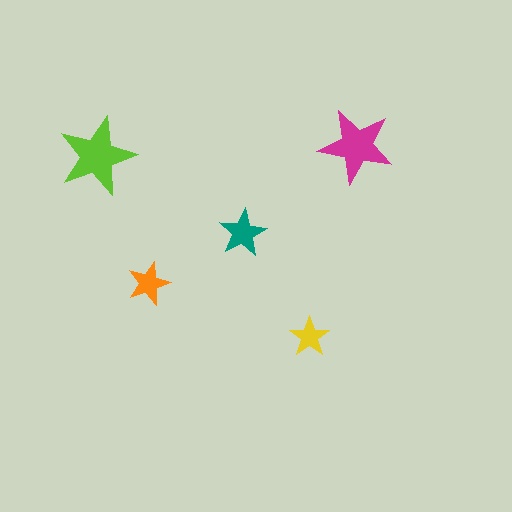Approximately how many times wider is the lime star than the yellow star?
About 2 times wider.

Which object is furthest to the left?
The lime star is leftmost.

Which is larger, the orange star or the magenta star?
The magenta one.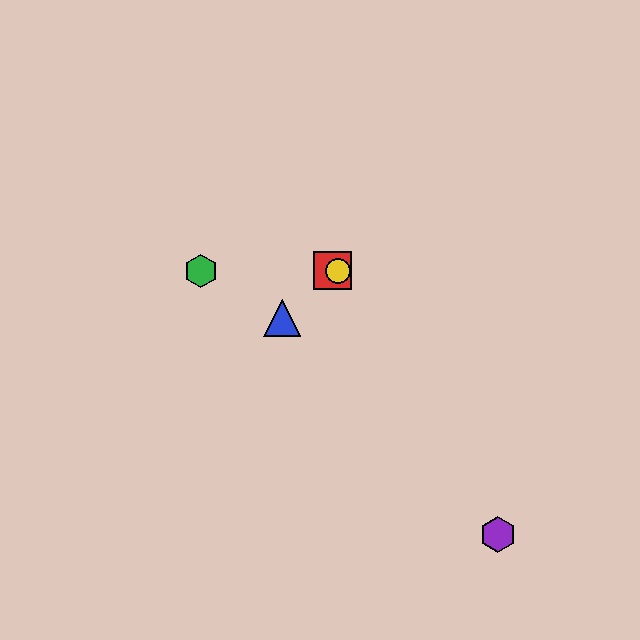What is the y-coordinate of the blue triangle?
The blue triangle is at y≈318.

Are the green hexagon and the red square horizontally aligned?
Yes, both are at y≈271.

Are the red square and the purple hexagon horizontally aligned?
No, the red square is at y≈271 and the purple hexagon is at y≈535.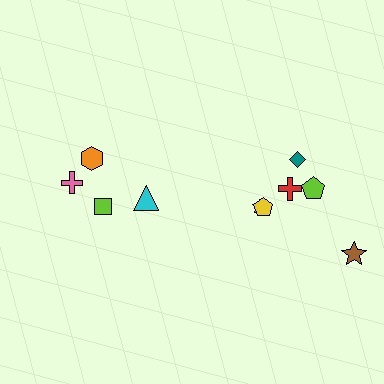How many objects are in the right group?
There are 6 objects.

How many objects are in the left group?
There are 4 objects.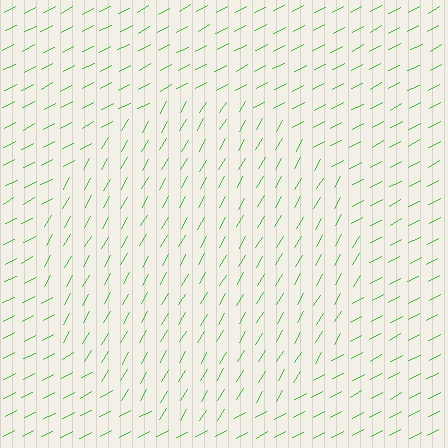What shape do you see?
I see a circle.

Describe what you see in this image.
The image is filled with small green line segments. A circle region in the image has lines oriented differently from the surrounding lines, creating a visible texture boundary.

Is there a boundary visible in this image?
Yes, there is a texture boundary formed by a change in line orientation.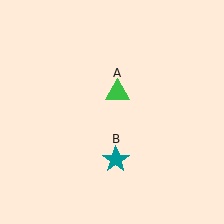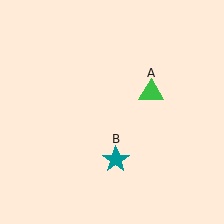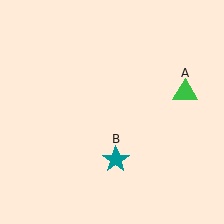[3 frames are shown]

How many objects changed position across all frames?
1 object changed position: green triangle (object A).